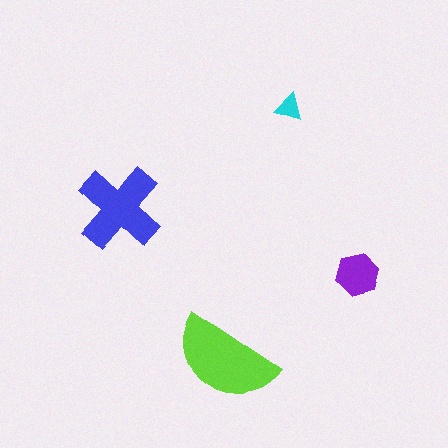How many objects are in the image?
There are 4 objects in the image.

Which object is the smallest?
The cyan triangle.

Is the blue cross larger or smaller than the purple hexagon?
Larger.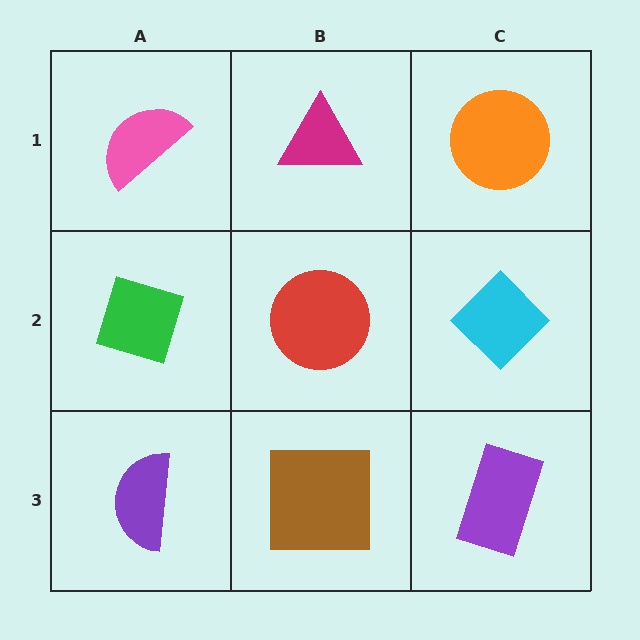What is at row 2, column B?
A red circle.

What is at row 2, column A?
A green diamond.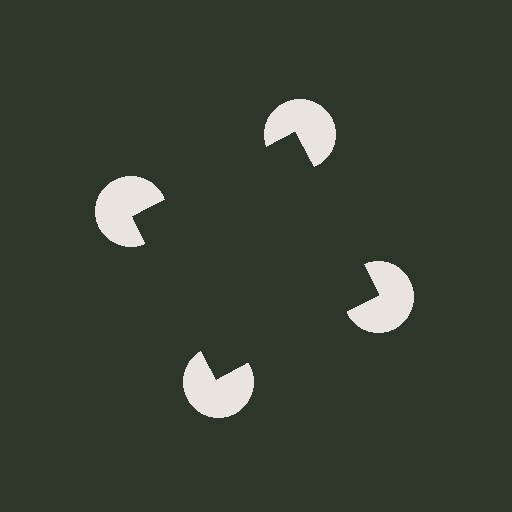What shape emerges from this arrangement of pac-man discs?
An illusory square — its edges are inferred from the aligned wedge cuts in the pac-man discs, not physically drawn.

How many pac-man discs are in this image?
There are 4 — one at each vertex of the illusory square.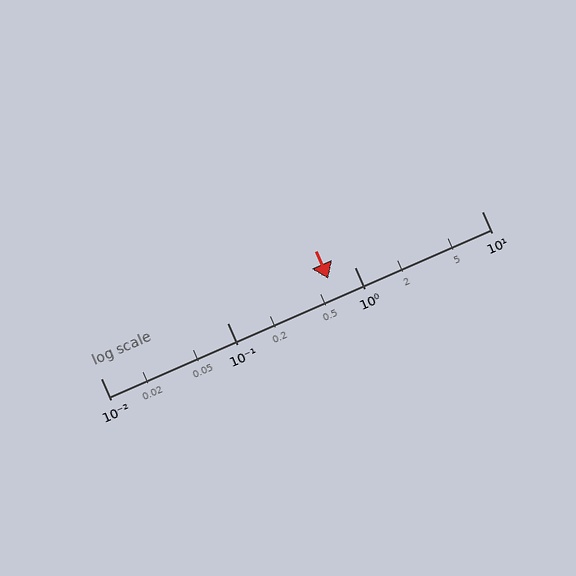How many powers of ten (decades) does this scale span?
The scale spans 3 decades, from 0.01 to 10.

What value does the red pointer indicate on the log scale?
The pointer indicates approximately 0.62.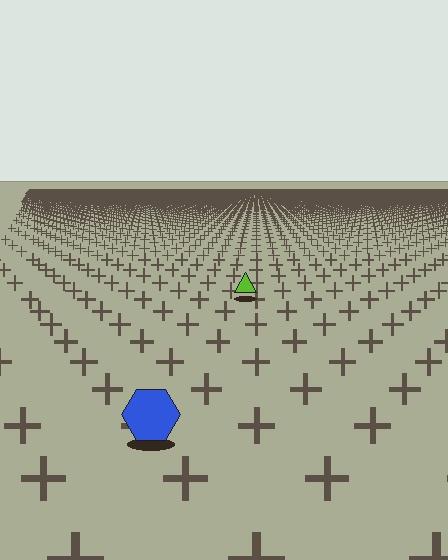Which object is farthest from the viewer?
The lime triangle is farthest from the viewer. It appears smaller and the ground texture around it is denser.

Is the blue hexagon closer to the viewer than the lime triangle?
Yes. The blue hexagon is closer — you can tell from the texture gradient: the ground texture is coarser near it.